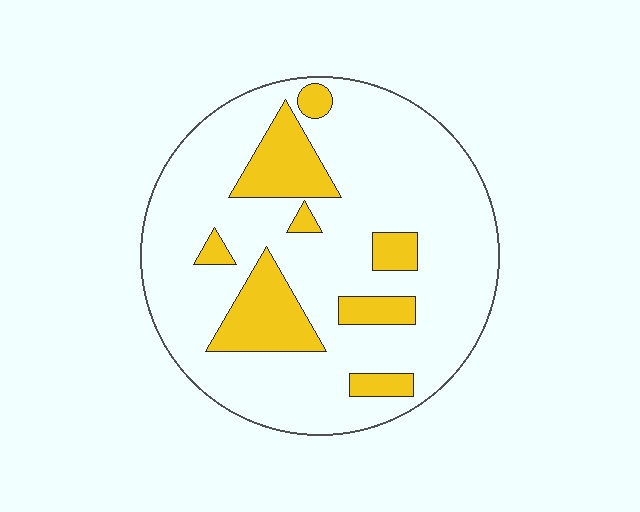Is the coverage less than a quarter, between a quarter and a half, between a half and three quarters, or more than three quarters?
Less than a quarter.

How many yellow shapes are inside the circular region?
8.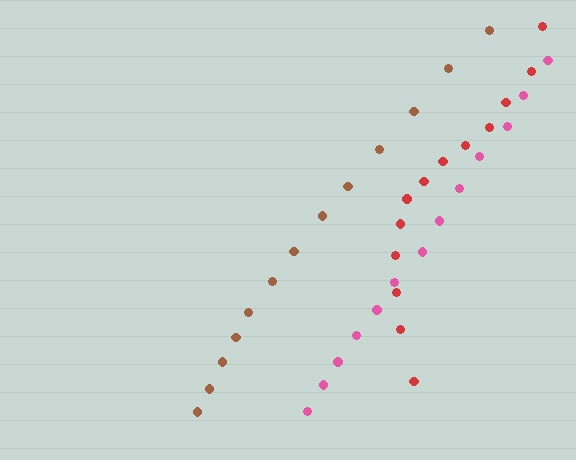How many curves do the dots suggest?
There are 3 distinct paths.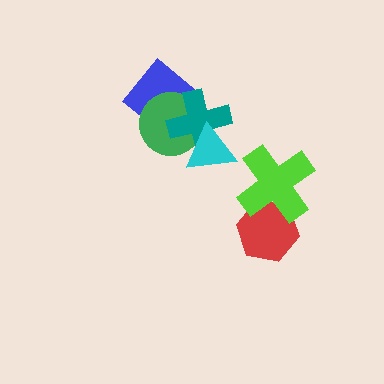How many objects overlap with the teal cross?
3 objects overlap with the teal cross.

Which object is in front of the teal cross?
The cyan triangle is in front of the teal cross.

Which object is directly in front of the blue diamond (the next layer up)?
The green circle is directly in front of the blue diamond.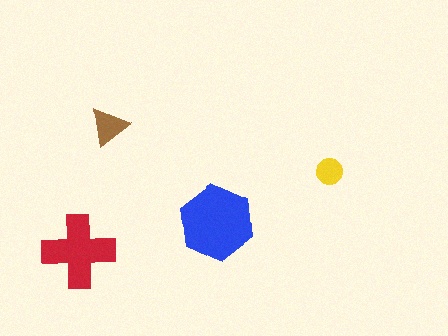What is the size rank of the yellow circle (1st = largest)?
4th.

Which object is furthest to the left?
The red cross is leftmost.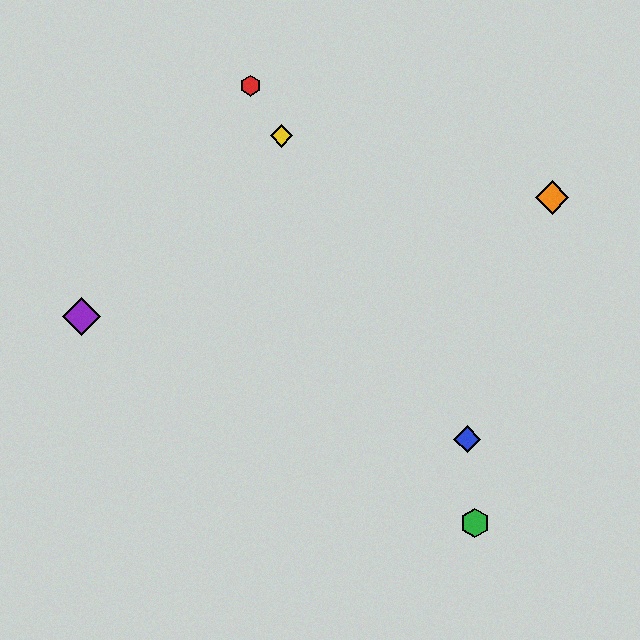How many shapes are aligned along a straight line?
3 shapes (the red hexagon, the blue diamond, the yellow diamond) are aligned along a straight line.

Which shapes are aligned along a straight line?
The red hexagon, the blue diamond, the yellow diamond are aligned along a straight line.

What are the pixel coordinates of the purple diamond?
The purple diamond is at (82, 317).